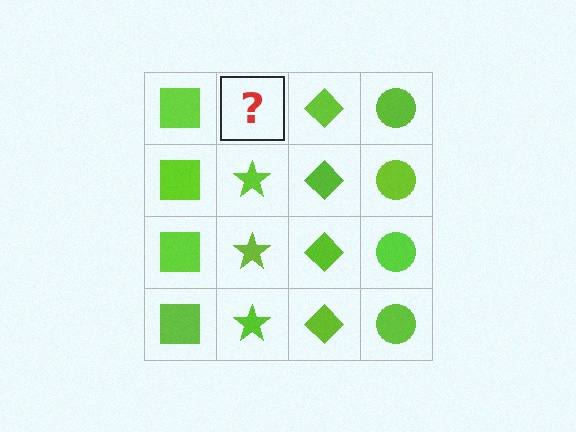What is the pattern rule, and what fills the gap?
The rule is that each column has a consistent shape. The gap should be filled with a lime star.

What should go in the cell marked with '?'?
The missing cell should contain a lime star.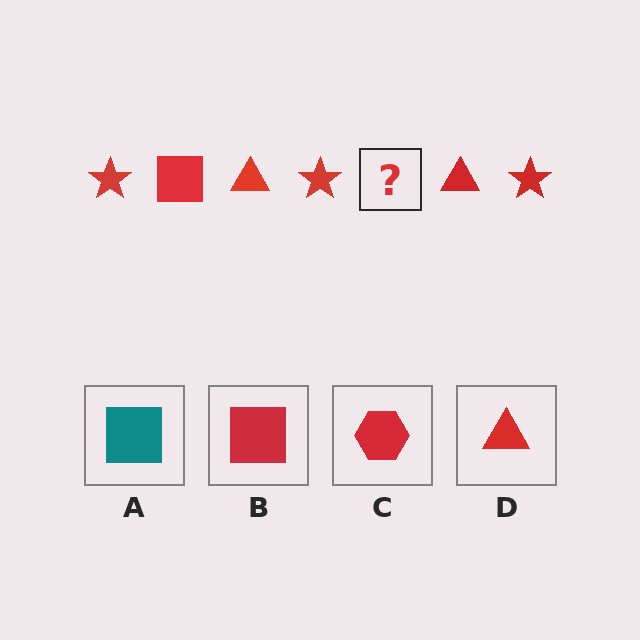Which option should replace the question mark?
Option B.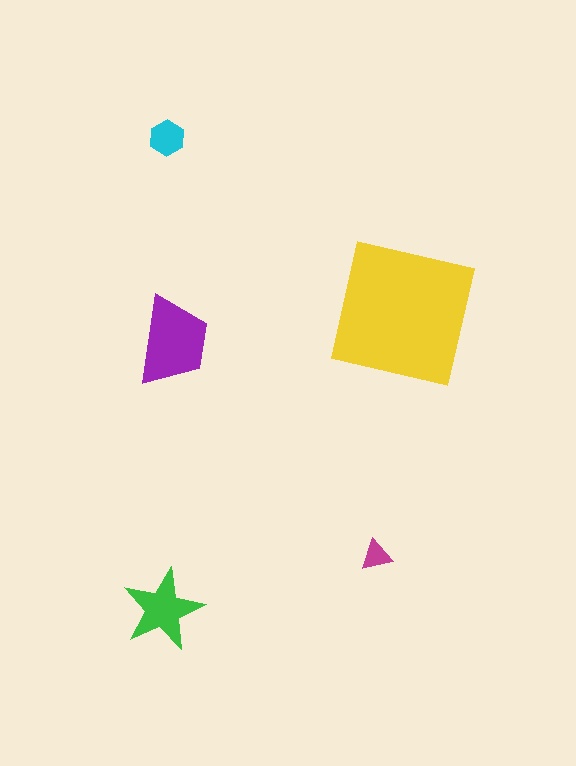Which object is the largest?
The yellow square.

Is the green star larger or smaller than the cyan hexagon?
Larger.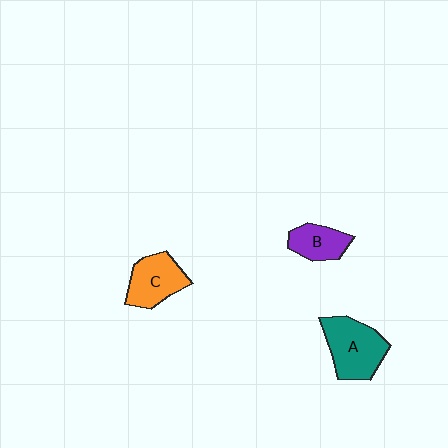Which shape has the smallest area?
Shape B (purple).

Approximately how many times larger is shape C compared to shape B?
Approximately 1.3 times.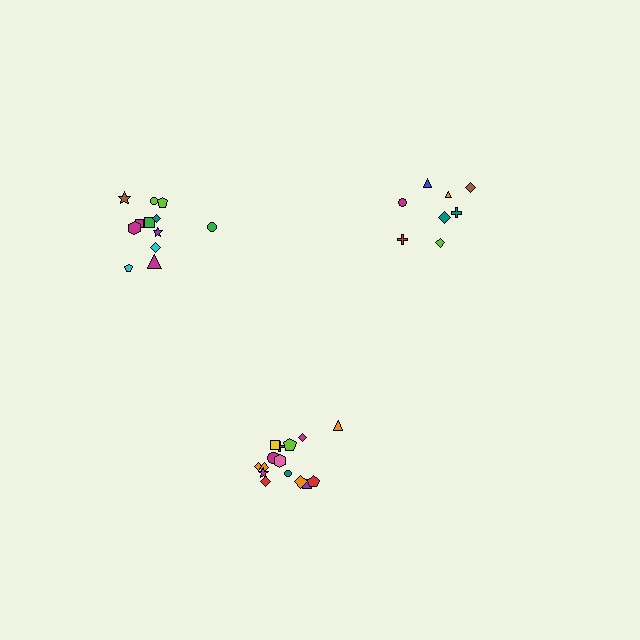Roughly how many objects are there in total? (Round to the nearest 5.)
Roughly 35 objects in total.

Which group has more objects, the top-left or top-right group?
The top-left group.